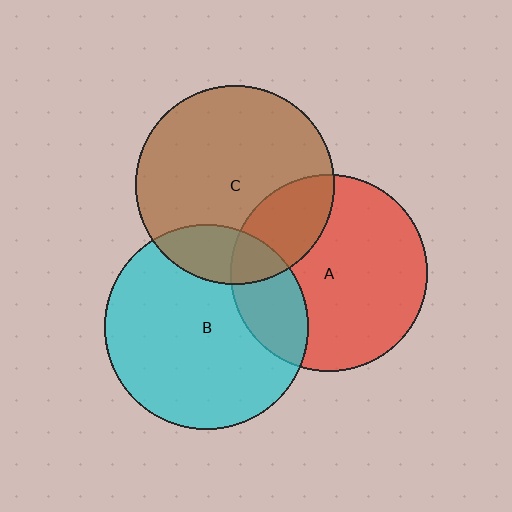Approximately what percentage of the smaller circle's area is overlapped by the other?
Approximately 25%.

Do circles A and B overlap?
Yes.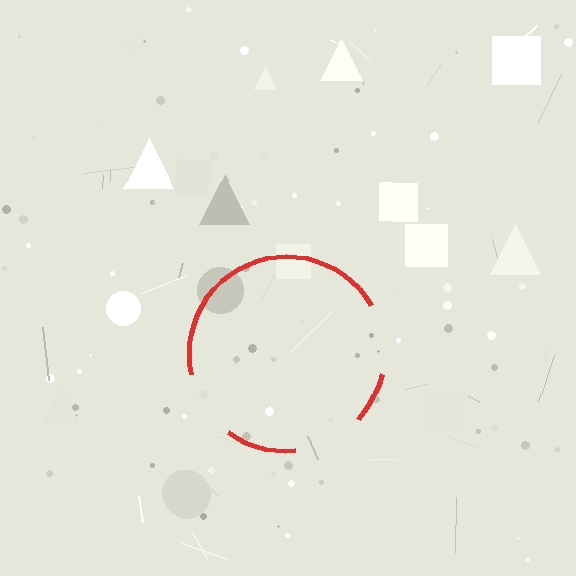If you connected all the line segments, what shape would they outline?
They would outline a circle.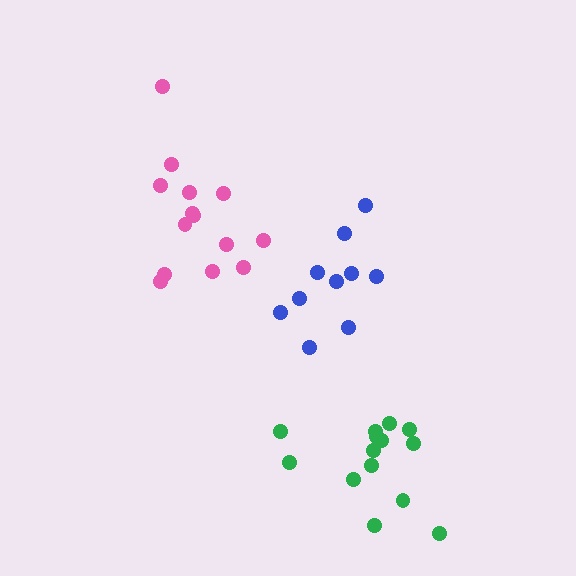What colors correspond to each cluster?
The clusters are colored: pink, blue, green.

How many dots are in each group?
Group 1: 14 dots, Group 2: 10 dots, Group 3: 14 dots (38 total).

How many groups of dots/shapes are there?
There are 3 groups.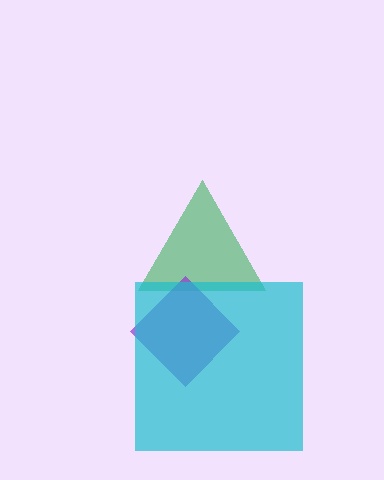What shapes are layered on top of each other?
The layered shapes are: a green triangle, a purple diamond, a cyan square.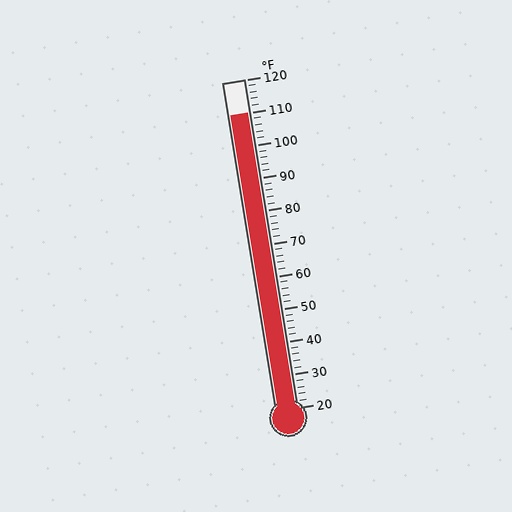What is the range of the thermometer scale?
The thermometer scale ranges from 20°F to 120°F.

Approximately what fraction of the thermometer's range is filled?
The thermometer is filled to approximately 90% of its range.